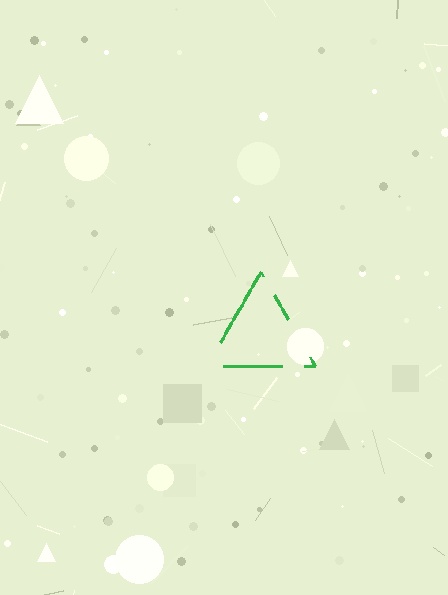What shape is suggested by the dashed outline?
The dashed outline suggests a triangle.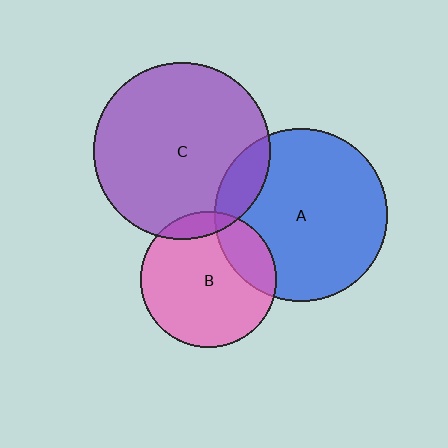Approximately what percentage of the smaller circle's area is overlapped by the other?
Approximately 10%.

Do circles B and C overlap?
Yes.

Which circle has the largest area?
Circle C (purple).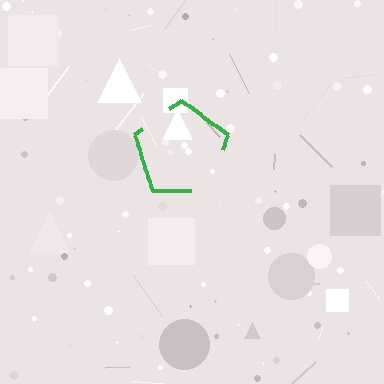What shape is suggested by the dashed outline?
The dashed outline suggests a pentagon.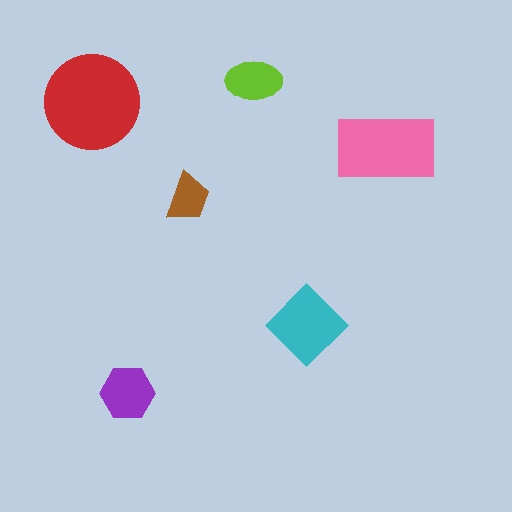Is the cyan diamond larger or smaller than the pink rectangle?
Smaller.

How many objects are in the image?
There are 6 objects in the image.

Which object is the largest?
The red circle.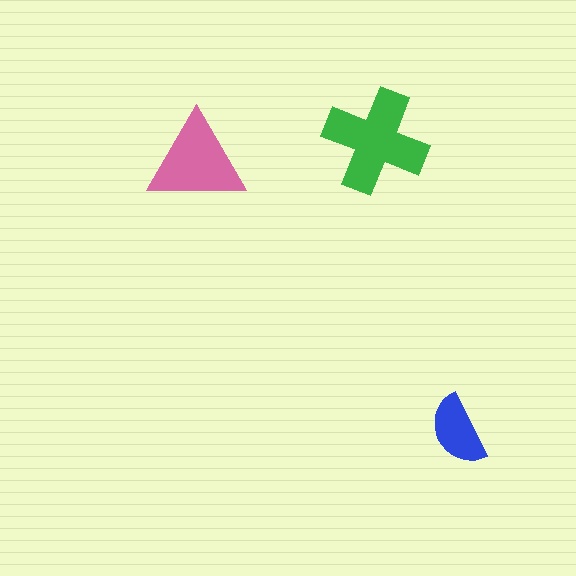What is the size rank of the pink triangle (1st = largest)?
2nd.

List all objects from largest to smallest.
The green cross, the pink triangle, the blue semicircle.